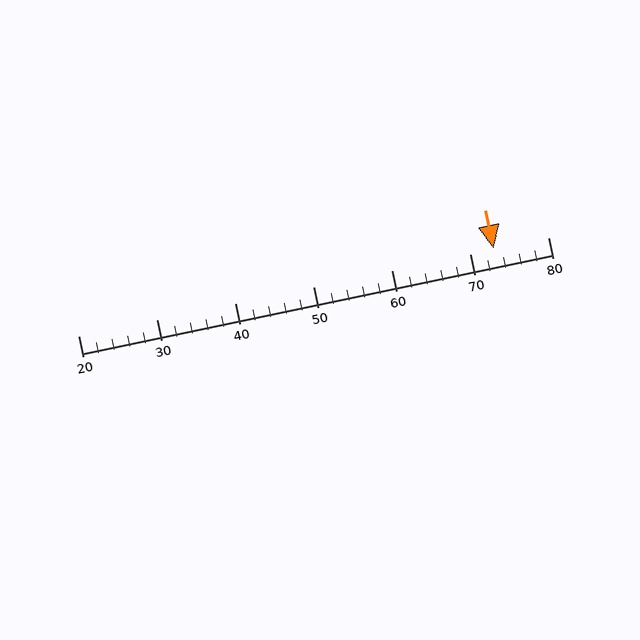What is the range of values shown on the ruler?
The ruler shows values from 20 to 80.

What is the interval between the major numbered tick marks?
The major tick marks are spaced 10 units apart.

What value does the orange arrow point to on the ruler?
The orange arrow points to approximately 73.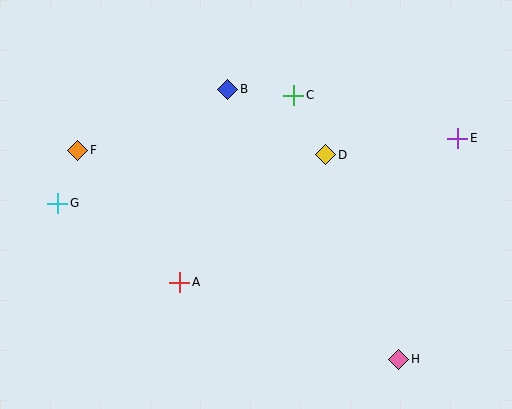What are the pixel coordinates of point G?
Point G is at (58, 203).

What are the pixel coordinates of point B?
Point B is at (228, 89).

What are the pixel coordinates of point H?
Point H is at (399, 359).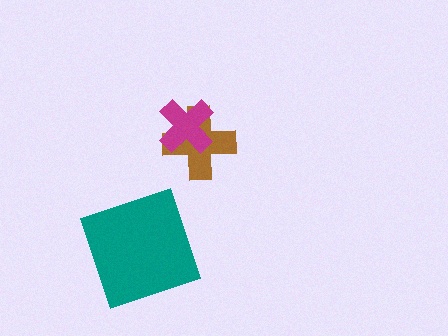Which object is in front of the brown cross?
The magenta cross is in front of the brown cross.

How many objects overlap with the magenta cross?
1 object overlaps with the magenta cross.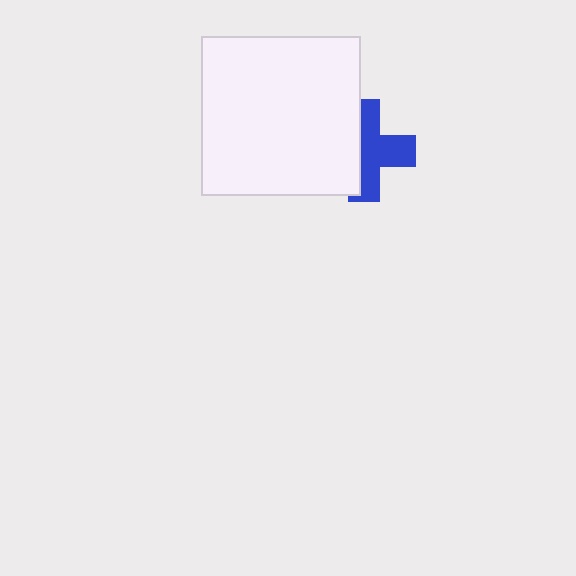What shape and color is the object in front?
The object in front is a white square.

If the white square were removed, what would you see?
You would see the complete blue cross.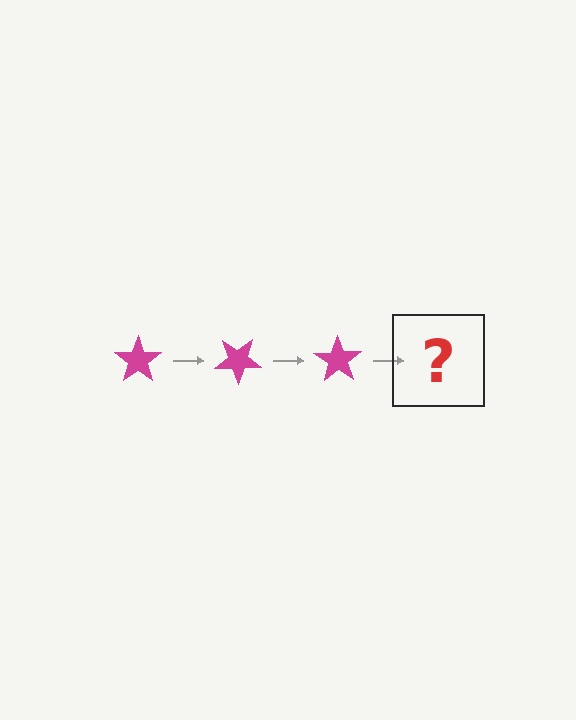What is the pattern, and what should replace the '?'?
The pattern is that the star rotates 35 degrees each step. The '?' should be a magenta star rotated 105 degrees.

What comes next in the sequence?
The next element should be a magenta star rotated 105 degrees.